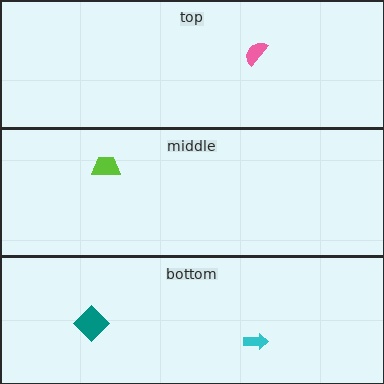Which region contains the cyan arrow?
The bottom region.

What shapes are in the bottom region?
The teal diamond, the cyan arrow.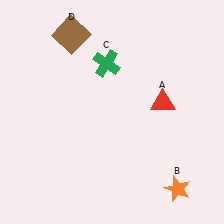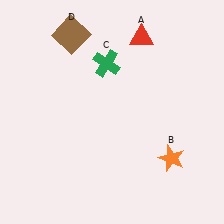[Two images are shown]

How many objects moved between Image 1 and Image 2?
2 objects moved between the two images.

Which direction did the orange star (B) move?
The orange star (B) moved up.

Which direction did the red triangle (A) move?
The red triangle (A) moved up.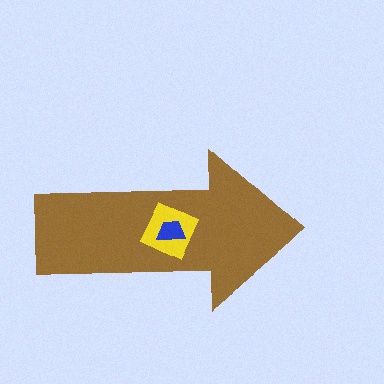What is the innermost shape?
The blue trapezoid.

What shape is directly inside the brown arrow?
The yellow diamond.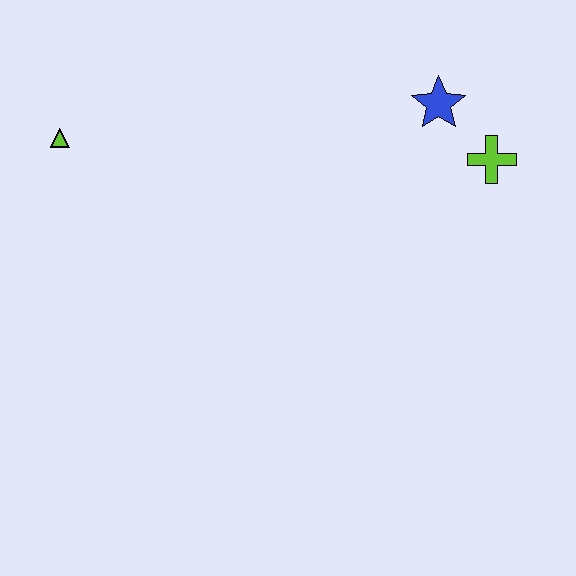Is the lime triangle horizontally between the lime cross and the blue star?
No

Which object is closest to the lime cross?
The blue star is closest to the lime cross.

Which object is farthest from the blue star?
The lime triangle is farthest from the blue star.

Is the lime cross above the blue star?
No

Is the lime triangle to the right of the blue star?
No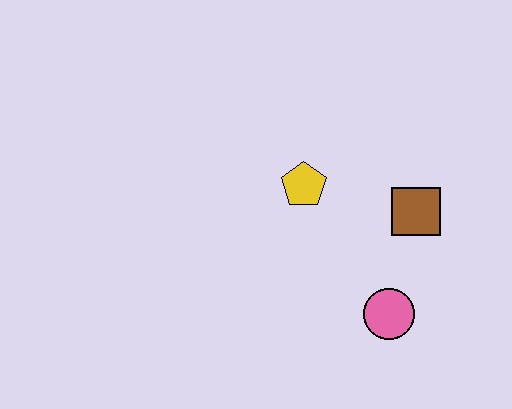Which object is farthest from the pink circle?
The yellow pentagon is farthest from the pink circle.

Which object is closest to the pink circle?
The brown square is closest to the pink circle.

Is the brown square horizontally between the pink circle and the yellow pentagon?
No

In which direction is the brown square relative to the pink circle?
The brown square is above the pink circle.